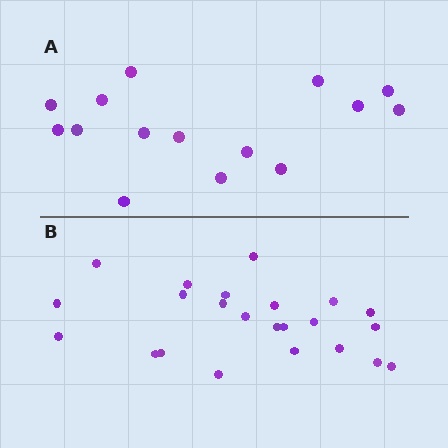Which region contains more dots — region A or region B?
Region B (the bottom region) has more dots.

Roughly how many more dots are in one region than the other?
Region B has roughly 8 or so more dots than region A.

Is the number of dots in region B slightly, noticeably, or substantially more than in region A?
Region B has substantially more. The ratio is roughly 1.5 to 1.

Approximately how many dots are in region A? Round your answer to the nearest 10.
About 20 dots. (The exact count is 15, which rounds to 20.)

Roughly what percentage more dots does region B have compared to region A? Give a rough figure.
About 55% more.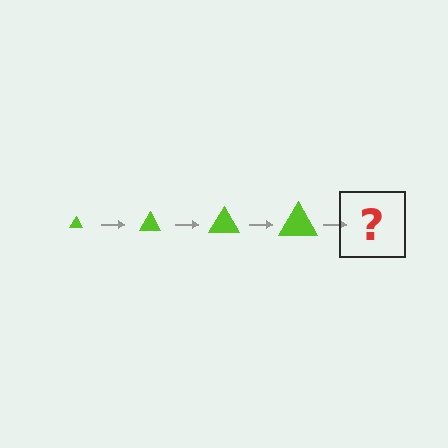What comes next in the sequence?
The next element should be a lime triangle, larger than the previous one.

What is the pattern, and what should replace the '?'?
The pattern is that the triangle gets progressively larger each step. The '?' should be a lime triangle, larger than the previous one.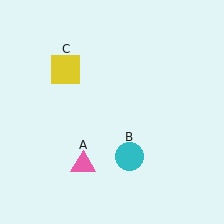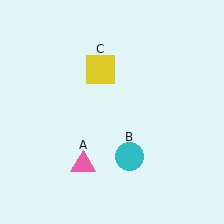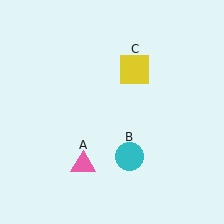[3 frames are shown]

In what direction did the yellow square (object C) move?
The yellow square (object C) moved right.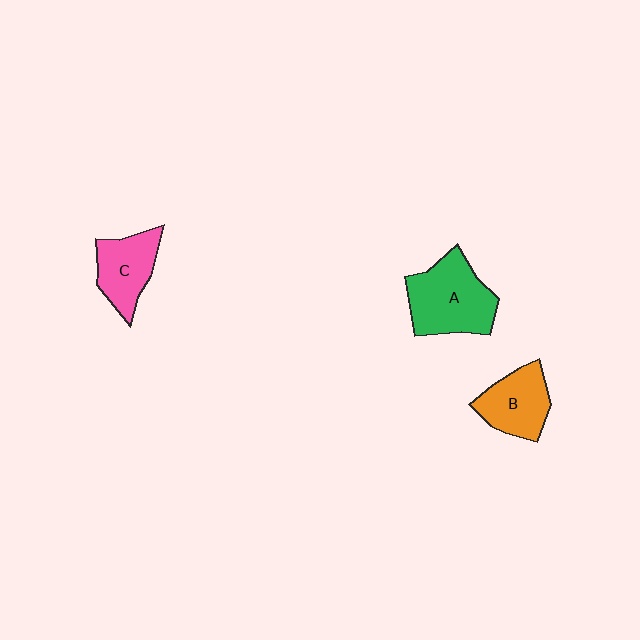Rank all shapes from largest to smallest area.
From largest to smallest: A (green), B (orange), C (pink).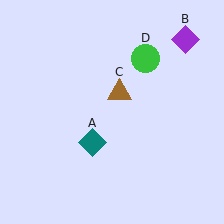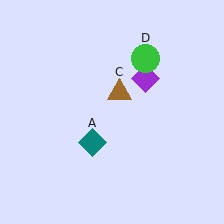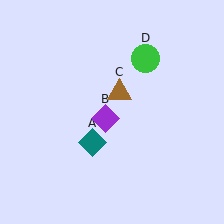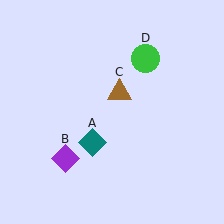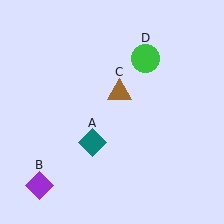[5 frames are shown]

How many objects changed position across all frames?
1 object changed position: purple diamond (object B).